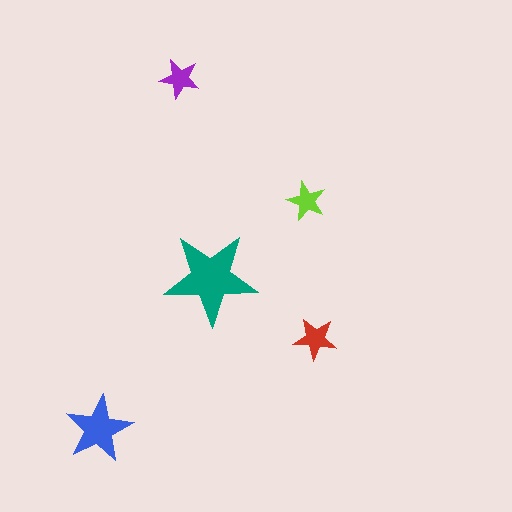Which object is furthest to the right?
The red star is rightmost.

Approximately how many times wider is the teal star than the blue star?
About 1.5 times wider.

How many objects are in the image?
There are 5 objects in the image.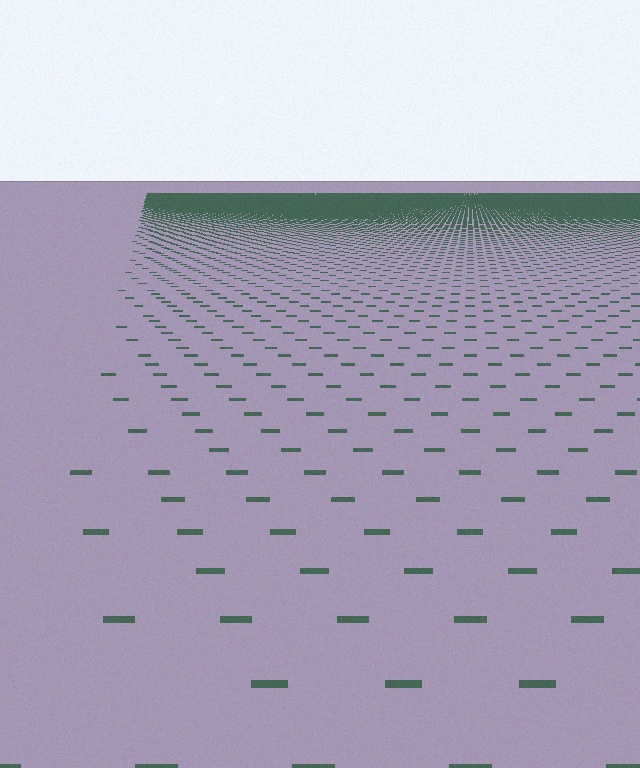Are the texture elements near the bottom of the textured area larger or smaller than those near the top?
Larger. Near the bottom, elements are closer to the viewer and appear at a bigger on-screen size.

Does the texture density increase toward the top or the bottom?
Density increases toward the top.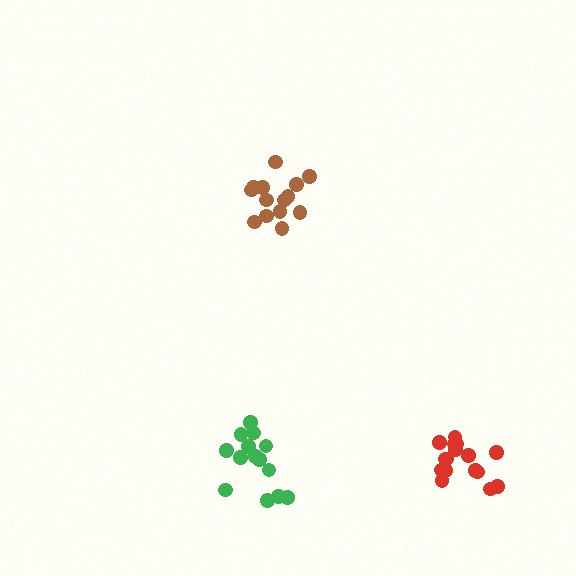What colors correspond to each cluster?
The clusters are colored: green, brown, red.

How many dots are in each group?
Group 1: 14 dots, Group 2: 14 dots, Group 3: 16 dots (44 total).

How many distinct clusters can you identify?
There are 3 distinct clusters.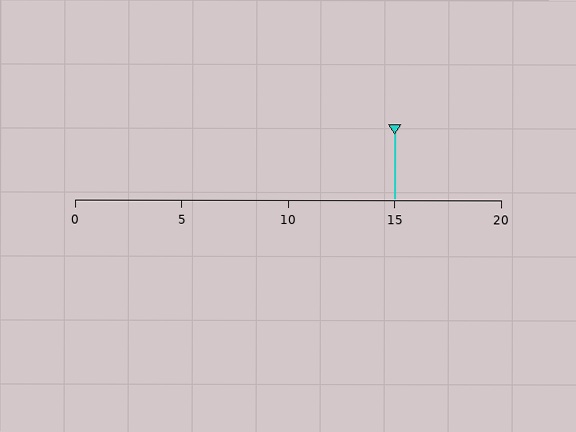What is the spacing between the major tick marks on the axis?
The major ticks are spaced 5 apart.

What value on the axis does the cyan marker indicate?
The marker indicates approximately 15.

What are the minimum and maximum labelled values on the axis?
The axis runs from 0 to 20.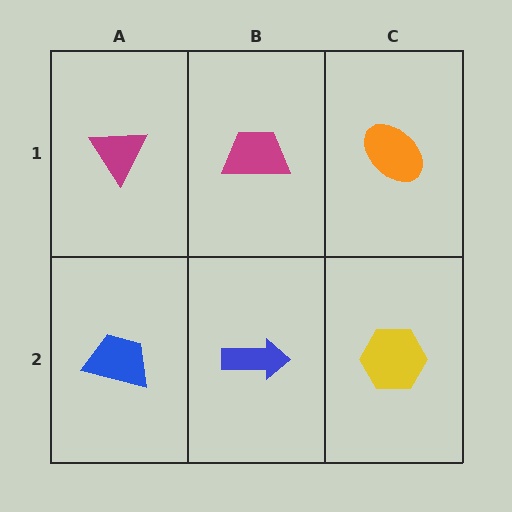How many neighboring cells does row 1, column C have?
2.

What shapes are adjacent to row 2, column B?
A magenta trapezoid (row 1, column B), a blue trapezoid (row 2, column A), a yellow hexagon (row 2, column C).